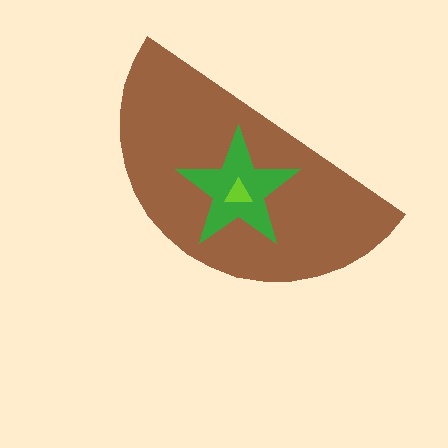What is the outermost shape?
The brown semicircle.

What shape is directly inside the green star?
The lime triangle.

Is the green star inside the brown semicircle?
Yes.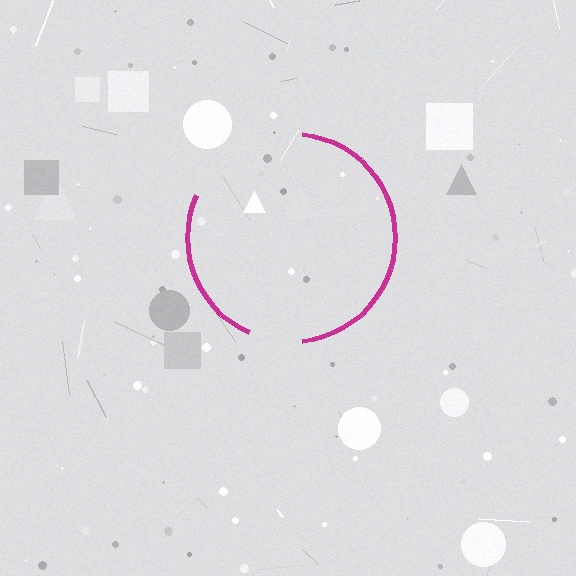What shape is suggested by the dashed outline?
The dashed outline suggests a circle.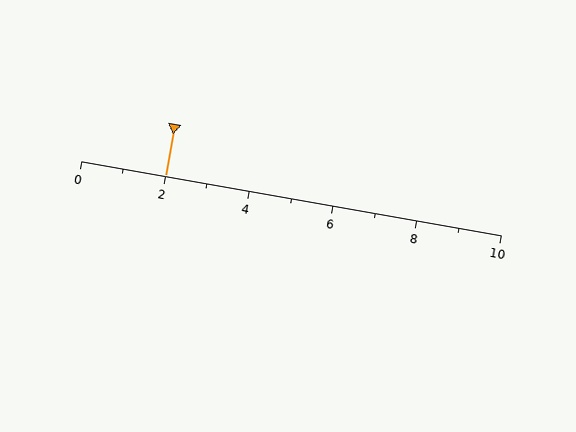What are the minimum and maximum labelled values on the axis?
The axis runs from 0 to 10.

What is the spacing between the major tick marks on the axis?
The major ticks are spaced 2 apart.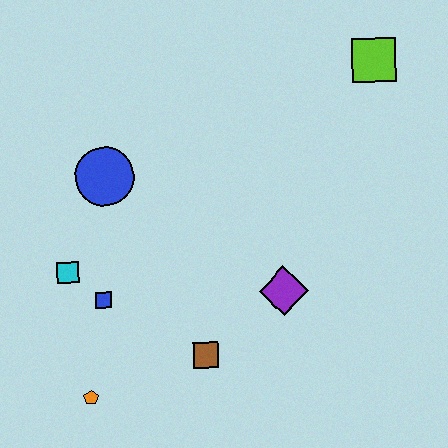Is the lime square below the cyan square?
No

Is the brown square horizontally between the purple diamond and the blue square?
Yes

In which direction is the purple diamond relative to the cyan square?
The purple diamond is to the right of the cyan square.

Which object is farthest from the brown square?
The lime square is farthest from the brown square.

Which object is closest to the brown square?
The purple diamond is closest to the brown square.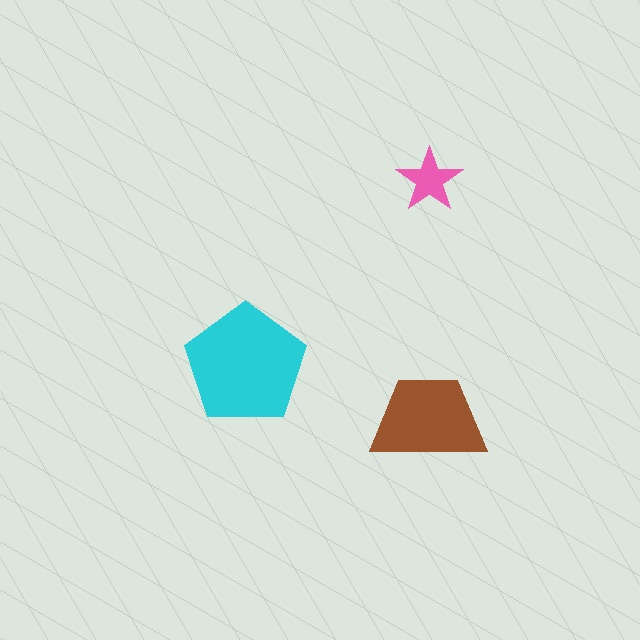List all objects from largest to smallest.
The cyan pentagon, the brown trapezoid, the pink star.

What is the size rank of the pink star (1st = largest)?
3rd.